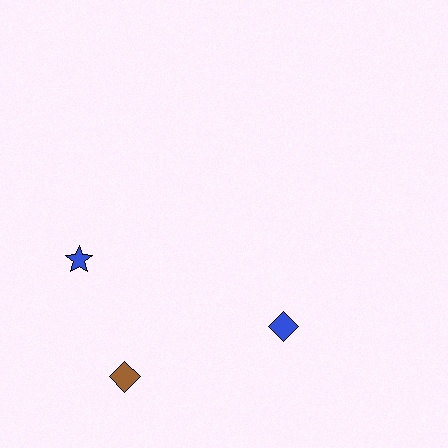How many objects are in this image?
There are 3 objects.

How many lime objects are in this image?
There are no lime objects.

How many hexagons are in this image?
There are no hexagons.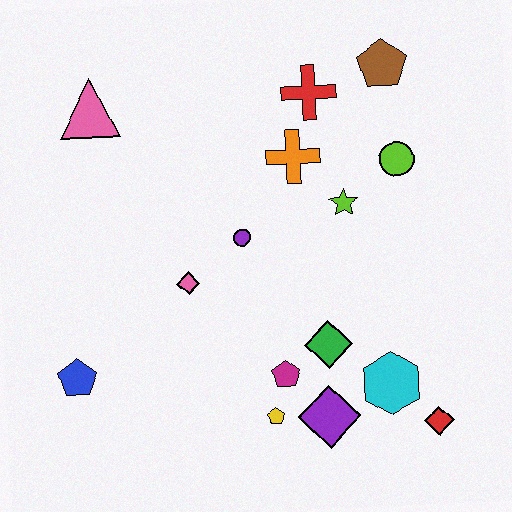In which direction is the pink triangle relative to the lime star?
The pink triangle is to the left of the lime star.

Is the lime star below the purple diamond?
No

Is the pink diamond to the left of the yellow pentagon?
Yes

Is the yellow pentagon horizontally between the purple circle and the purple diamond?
Yes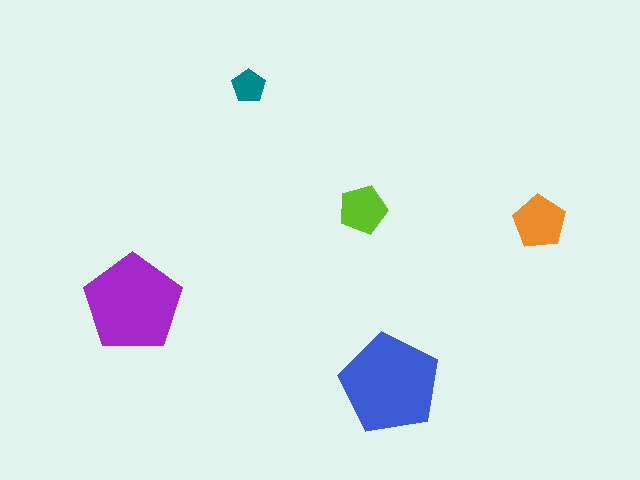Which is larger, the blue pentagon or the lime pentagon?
The blue one.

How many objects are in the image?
There are 5 objects in the image.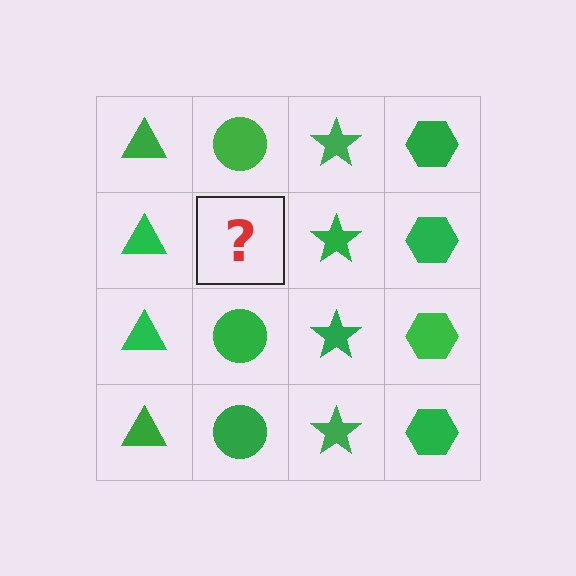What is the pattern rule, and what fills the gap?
The rule is that each column has a consistent shape. The gap should be filled with a green circle.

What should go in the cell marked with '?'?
The missing cell should contain a green circle.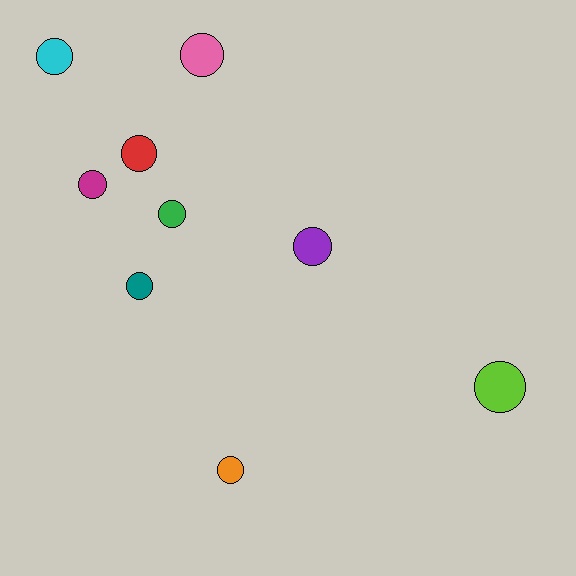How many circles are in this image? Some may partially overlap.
There are 9 circles.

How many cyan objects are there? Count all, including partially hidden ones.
There is 1 cyan object.